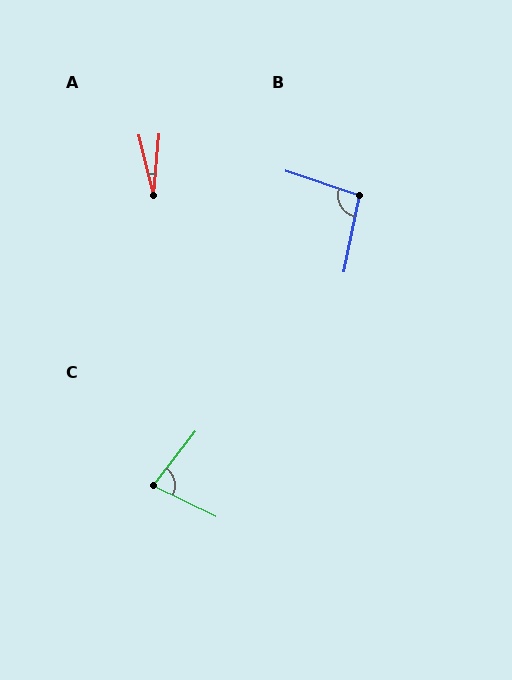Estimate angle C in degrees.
Approximately 78 degrees.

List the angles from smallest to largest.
A (18°), C (78°), B (97°).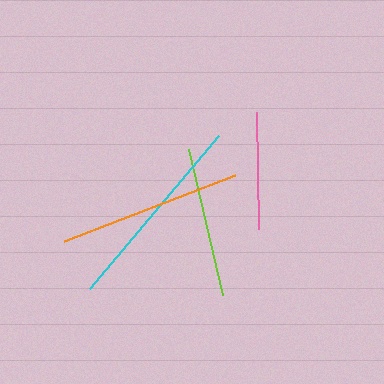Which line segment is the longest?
The cyan line is the longest at approximately 200 pixels.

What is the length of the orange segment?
The orange segment is approximately 183 pixels long.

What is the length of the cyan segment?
The cyan segment is approximately 200 pixels long.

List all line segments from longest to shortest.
From longest to shortest: cyan, orange, lime, pink.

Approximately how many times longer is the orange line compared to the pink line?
The orange line is approximately 1.6 times the length of the pink line.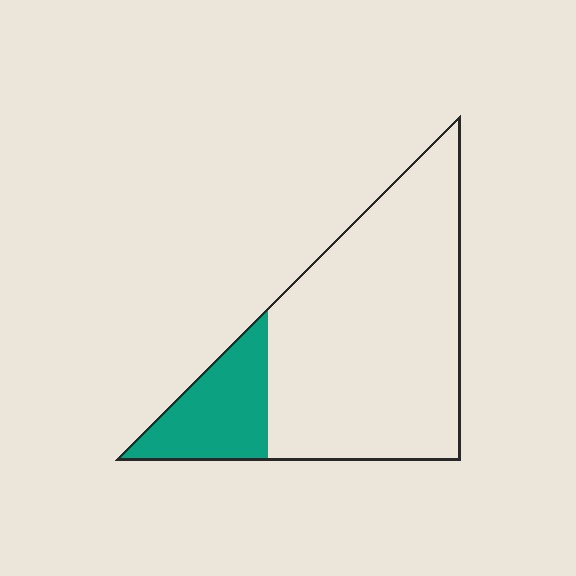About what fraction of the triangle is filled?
About one fifth (1/5).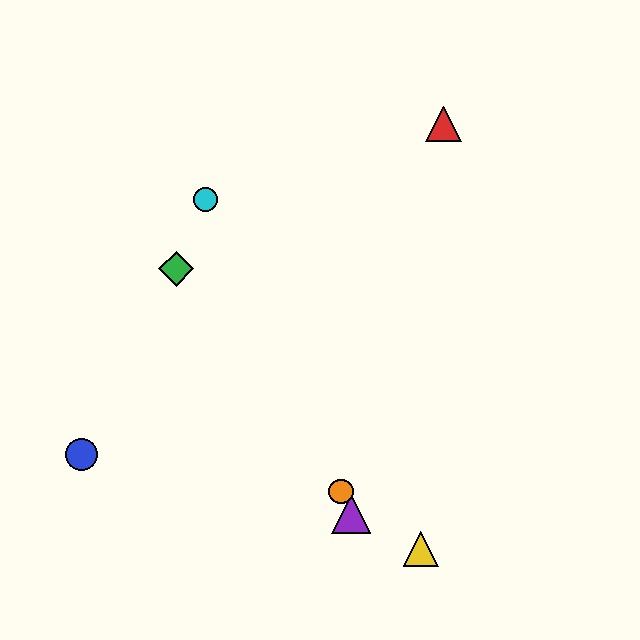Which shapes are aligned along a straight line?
The purple triangle, the orange circle, the cyan circle are aligned along a straight line.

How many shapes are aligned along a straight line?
3 shapes (the purple triangle, the orange circle, the cyan circle) are aligned along a straight line.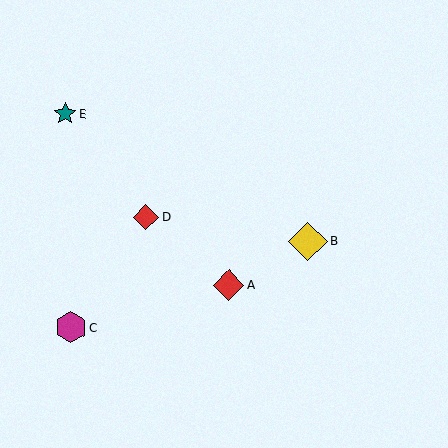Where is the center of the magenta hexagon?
The center of the magenta hexagon is at (71, 327).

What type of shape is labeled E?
Shape E is a teal star.